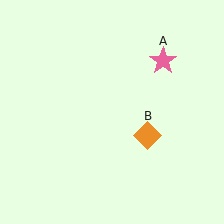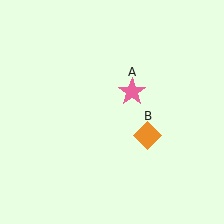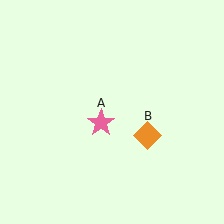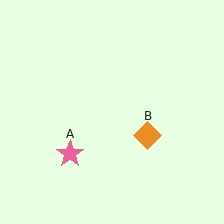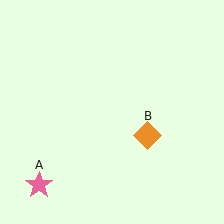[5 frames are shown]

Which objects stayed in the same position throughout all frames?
Orange diamond (object B) remained stationary.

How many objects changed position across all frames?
1 object changed position: pink star (object A).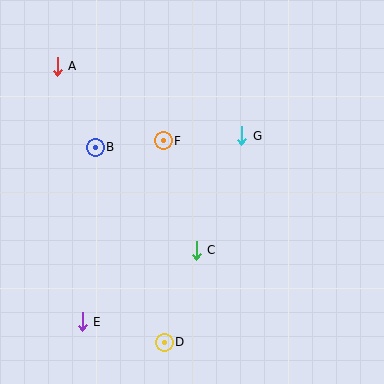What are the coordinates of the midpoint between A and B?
The midpoint between A and B is at (76, 107).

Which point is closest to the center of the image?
Point C at (196, 250) is closest to the center.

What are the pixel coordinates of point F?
Point F is at (163, 141).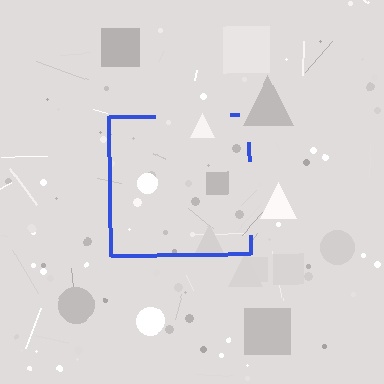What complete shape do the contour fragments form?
The contour fragments form a square.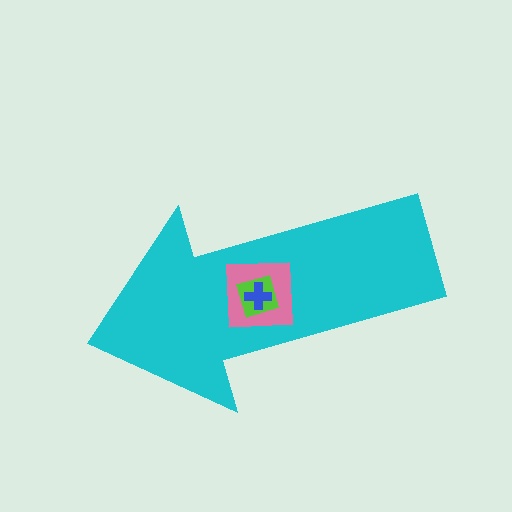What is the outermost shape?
The cyan arrow.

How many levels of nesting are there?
4.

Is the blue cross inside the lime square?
Yes.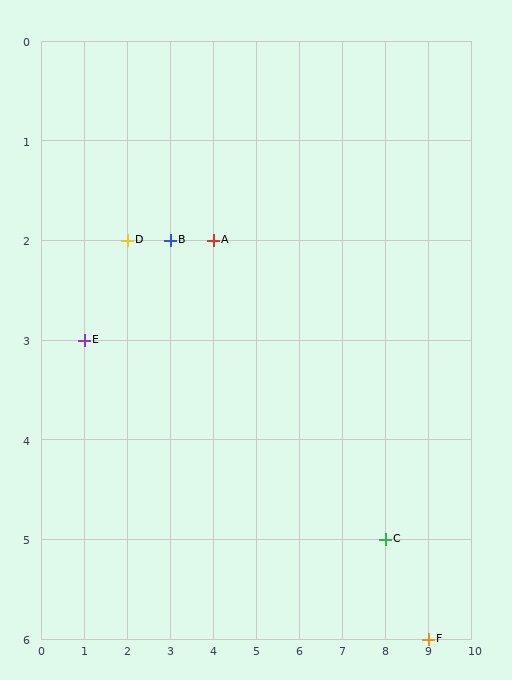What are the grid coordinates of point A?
Point A is at grid coordinates (4, 2).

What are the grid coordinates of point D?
Point D is at grid coordinates (2, 2).